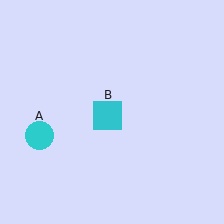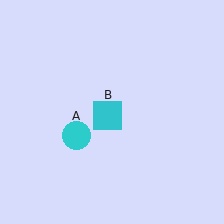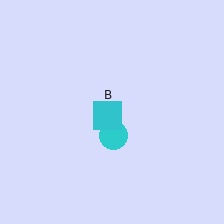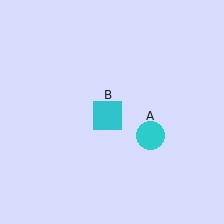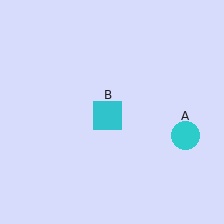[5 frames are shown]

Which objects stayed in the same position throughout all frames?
Cyan square (object B) remained stationary.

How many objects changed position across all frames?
1 object changed position: cyan circle (object A).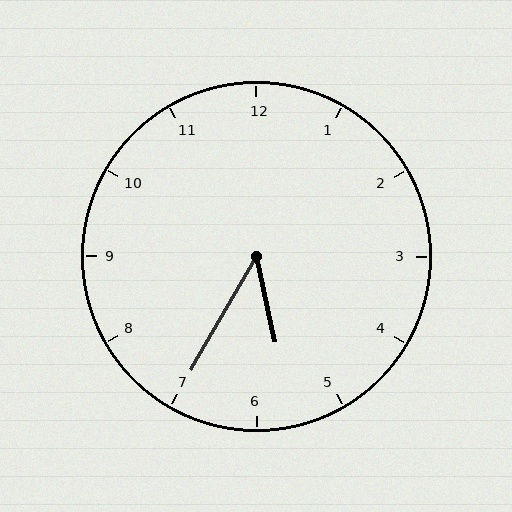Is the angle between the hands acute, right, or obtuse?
It is acute.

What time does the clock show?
5:35.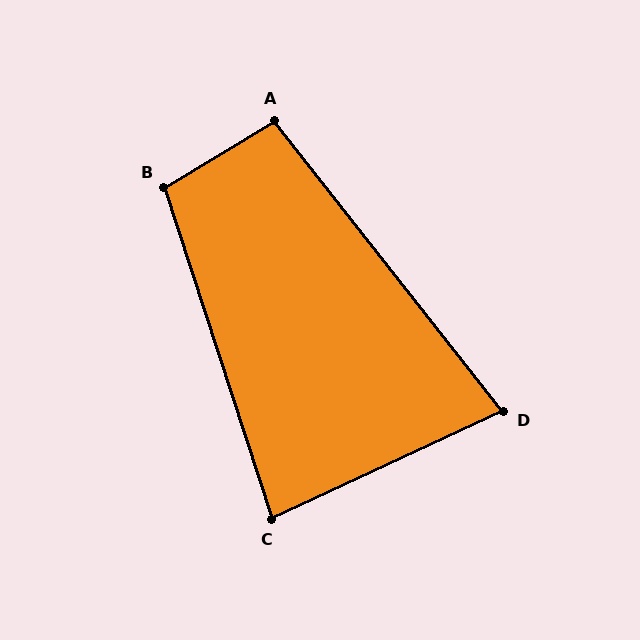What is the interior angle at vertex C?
Approximately 83 degrees (acute).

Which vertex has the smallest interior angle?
D, at approximately 77 degrees.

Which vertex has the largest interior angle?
B, at approximately 103 degrees.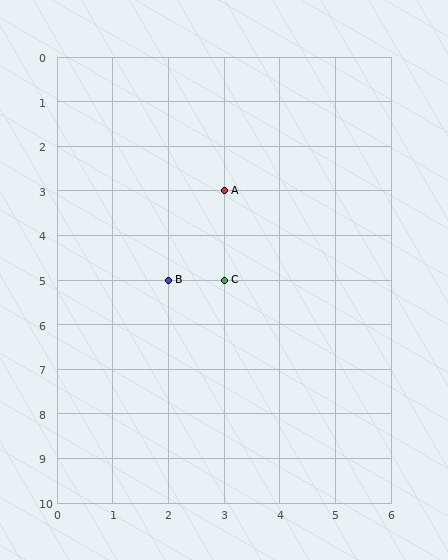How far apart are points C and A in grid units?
Points C and A are 2 rows apart.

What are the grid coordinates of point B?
Point B is at grid coordinates (2, 5).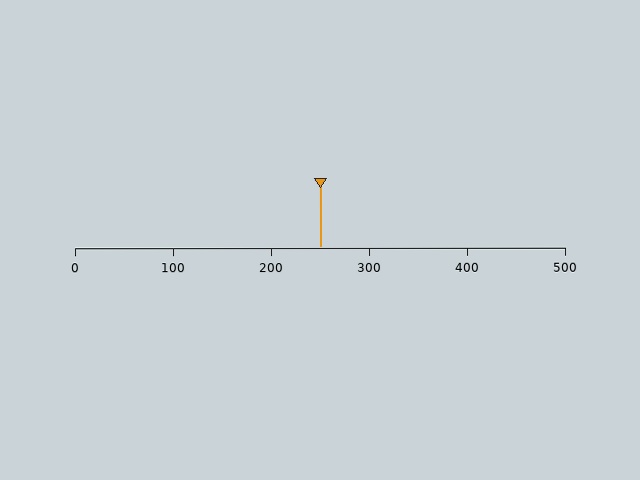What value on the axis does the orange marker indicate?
The marker indicates approximately 250.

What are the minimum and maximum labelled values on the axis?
The axis runs from 0 to 500.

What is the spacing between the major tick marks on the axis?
The major ticks are spaced 100 apart.